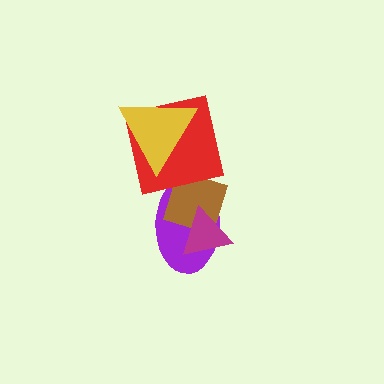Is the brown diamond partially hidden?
Yes, it is partially covered by another shape.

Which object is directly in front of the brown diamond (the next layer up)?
The red square is directly in front of the brown diamond.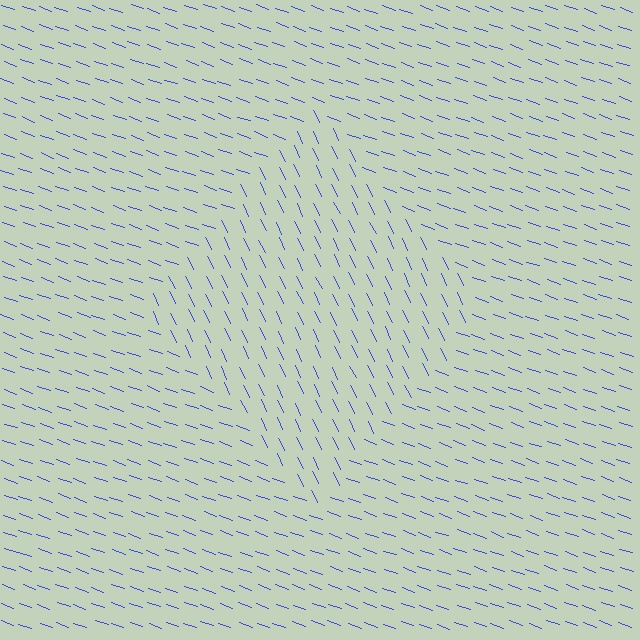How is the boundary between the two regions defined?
The boundary is defined purely by a change in line orientation (approximately 45 degrees difference). All lines are the same color and thickness.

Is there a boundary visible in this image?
Yes, there is a texture boundary formed by a change in line orientation.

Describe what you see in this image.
The image is filled with small blue line segments. A diamond region in the image has lines oriented differently from the surrounding lines, creating a visible texture boundary.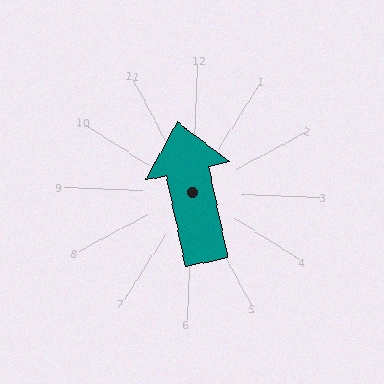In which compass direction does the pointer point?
North.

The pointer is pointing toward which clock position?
Roughly 12 o'clock.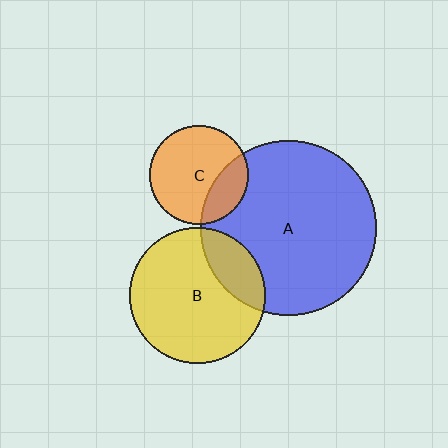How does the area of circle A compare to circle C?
Approximately 3.1 times.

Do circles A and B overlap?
Yes.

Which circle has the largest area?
Circle A (blue).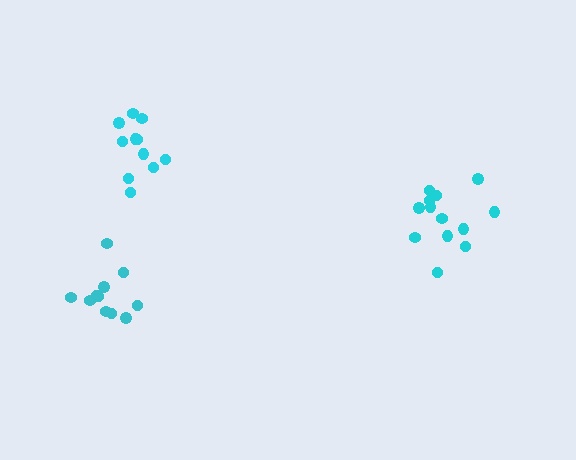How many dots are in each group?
Group 1: 13 dots, Group 2: 11 dots, Group 3: 11 dots (35 total).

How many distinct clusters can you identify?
There are 3 distinct clusters.